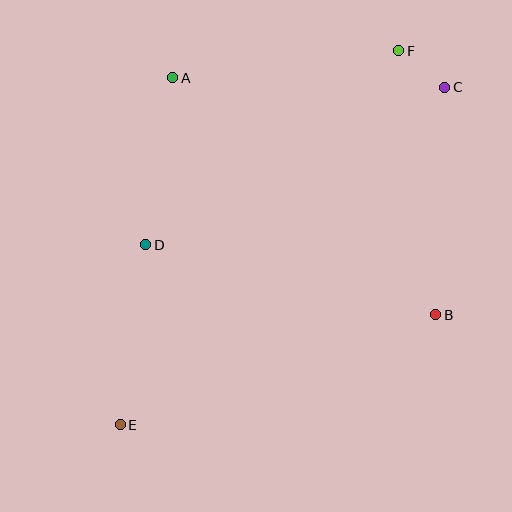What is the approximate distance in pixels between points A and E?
The distance between A and E is approximately 351 pixels.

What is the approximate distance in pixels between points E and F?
The distance between E and F is approximately 466 pixels.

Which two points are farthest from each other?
Points C and E are farthest from each other.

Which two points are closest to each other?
Points C and F are closest to each other.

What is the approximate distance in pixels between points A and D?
The distance between A and D is approximately 169 pixels.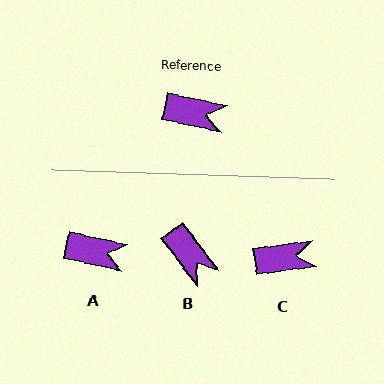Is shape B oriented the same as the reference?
No, it is off by about 40 degrees.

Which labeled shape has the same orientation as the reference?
A.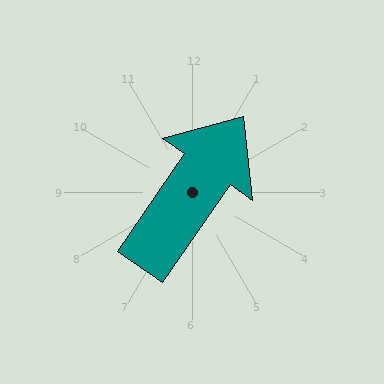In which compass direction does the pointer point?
Northeast.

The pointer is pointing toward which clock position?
Roughly 1 o'clock.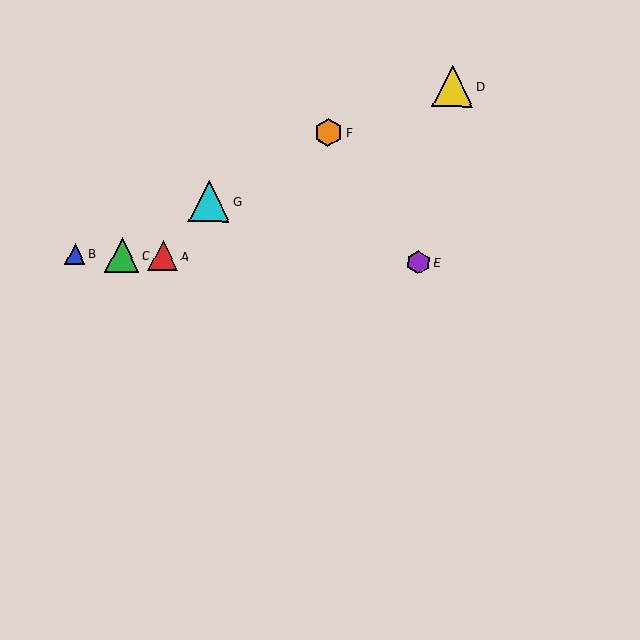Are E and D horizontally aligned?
No, E is at y≈262 and D is at y≈86.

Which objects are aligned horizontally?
Objects A, B, C, E are aligned horizontally.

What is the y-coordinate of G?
Object G is at y≈201.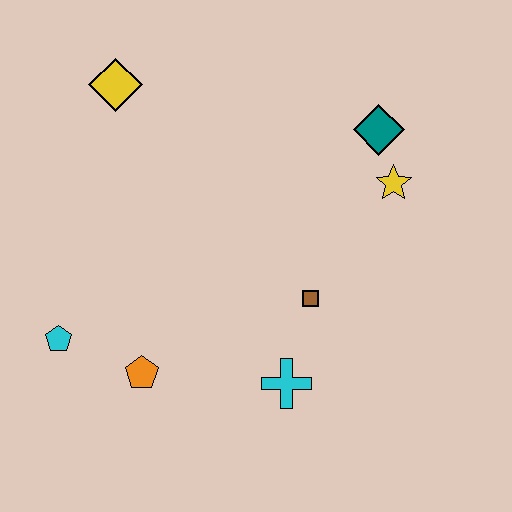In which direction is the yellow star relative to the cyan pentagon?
The yellow star is to the right of the cyan pentagon.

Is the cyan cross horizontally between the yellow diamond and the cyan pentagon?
No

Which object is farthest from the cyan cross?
The yellow diamond is farthest from the cyan cross.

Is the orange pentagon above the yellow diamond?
No